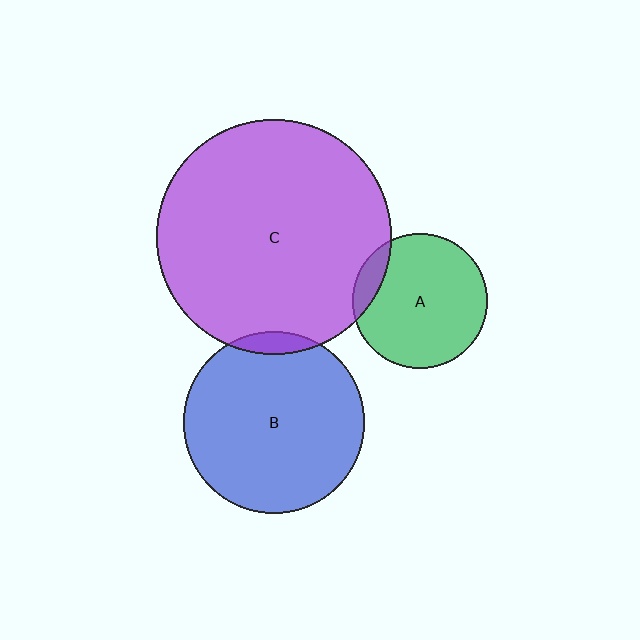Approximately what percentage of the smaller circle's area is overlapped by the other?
Approximately 5%.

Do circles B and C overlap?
Yes.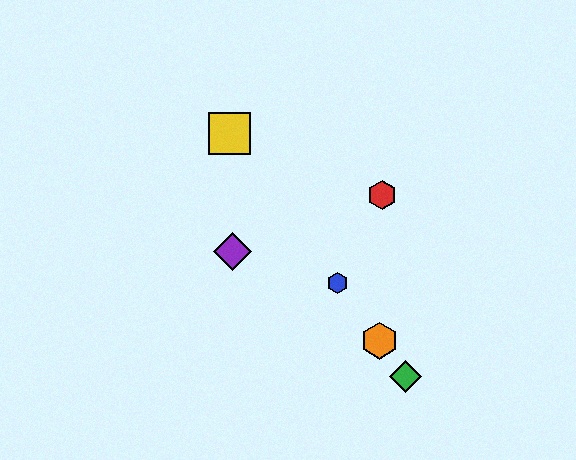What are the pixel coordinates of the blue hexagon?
The blue hexagon is at (337, 283).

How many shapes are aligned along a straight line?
4 shapes (the blue hexagon, the green diamond, the yellow square, the orange hexagon) are aligned along a straight line.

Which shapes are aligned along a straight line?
The blue hexagon, the green diamond, the yellow square, the orange hexagon are aligned along a straight line.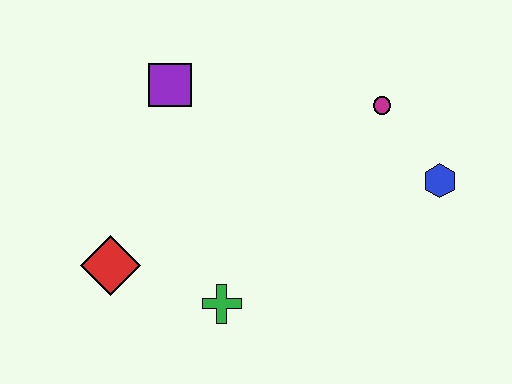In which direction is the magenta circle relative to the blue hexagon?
The magenta circle is above the blue hexagon.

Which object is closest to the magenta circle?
The blue hexagon is closest to the magenta circle.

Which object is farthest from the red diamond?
The blue hexagon is farthest from the red diamond.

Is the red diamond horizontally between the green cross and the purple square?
No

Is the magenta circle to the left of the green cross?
No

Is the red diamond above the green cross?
Yes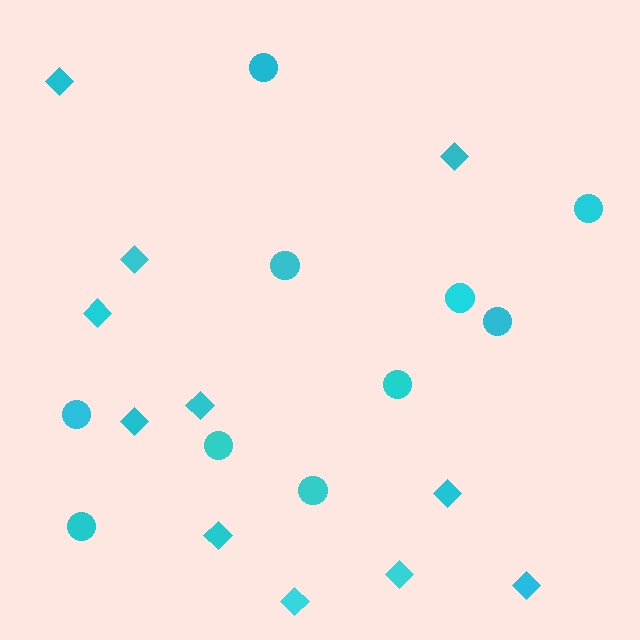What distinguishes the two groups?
There are 2 groups: one group of diamonds (11) and one group of circles (10).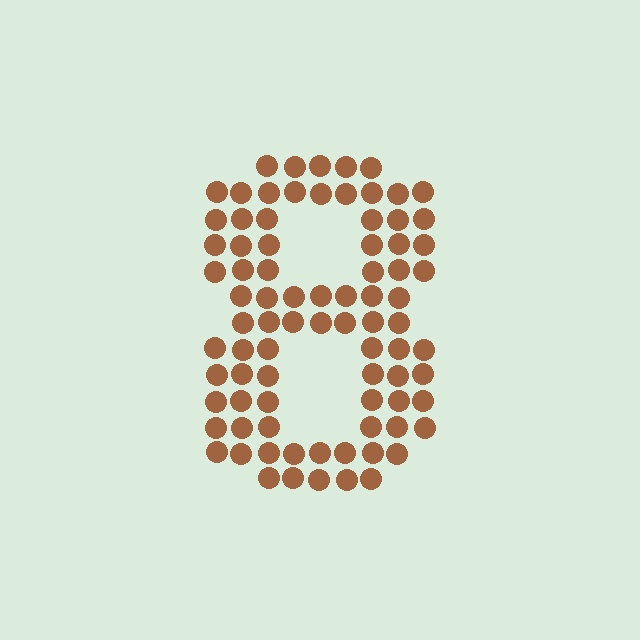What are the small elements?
The small elements are circles.